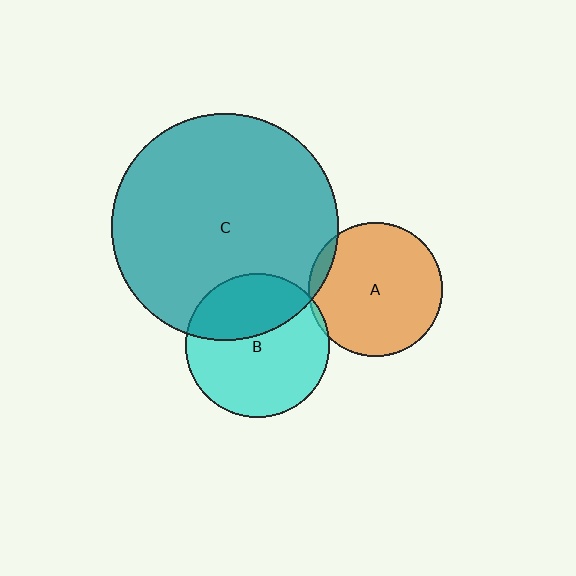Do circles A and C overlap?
Yes.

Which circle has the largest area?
Circle C (teal).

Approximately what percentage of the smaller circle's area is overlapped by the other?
Approximately 5%.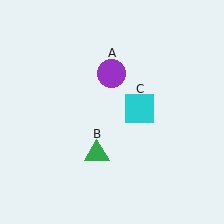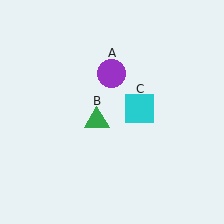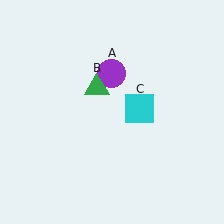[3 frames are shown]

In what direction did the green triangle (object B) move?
The green triangle (object B) moved up.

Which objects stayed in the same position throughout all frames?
Purple circle (object A) and cyan square (object C) remained stationary.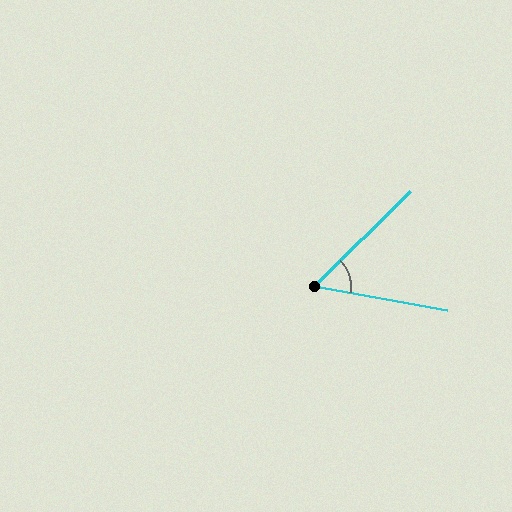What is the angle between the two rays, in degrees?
Approximately 55 degrees.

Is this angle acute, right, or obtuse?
It is acute.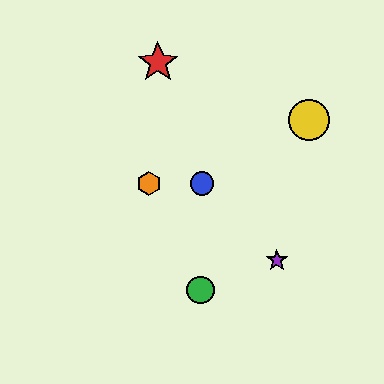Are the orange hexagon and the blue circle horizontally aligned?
Yes, both are at y≈183.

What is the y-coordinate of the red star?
The red star is at y≈63.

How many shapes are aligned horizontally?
2 shapes (the blue circle, the orange hexagon) are aligned horizontally.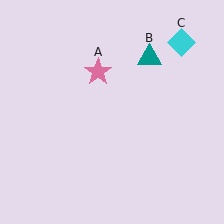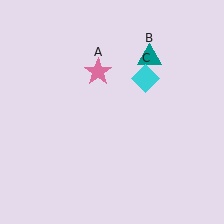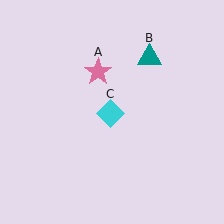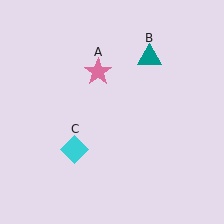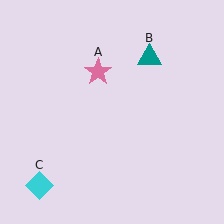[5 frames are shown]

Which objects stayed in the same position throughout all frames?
Pink star (object A) and teal triangle (object B) remained stationary.